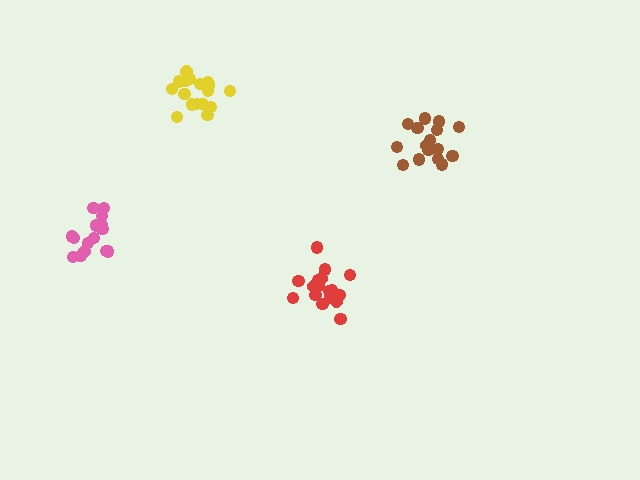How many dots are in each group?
Group 1: 17 dots, Group 2: 15 dots, Group 3: 19 dots, Group 4: 20 dots (71 total).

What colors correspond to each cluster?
The clusters are colored: brown, pink, yellow, red.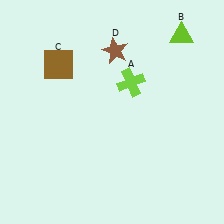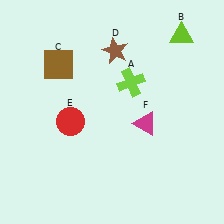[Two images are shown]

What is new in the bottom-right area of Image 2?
A magenta triangle (F) was added in the bottom-right area of Image 2.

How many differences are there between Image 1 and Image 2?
There are 2 differences between the two images.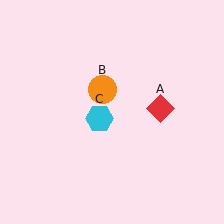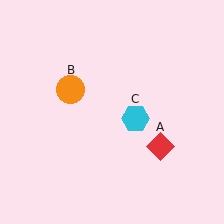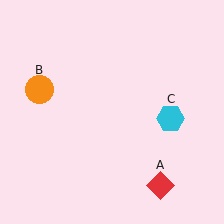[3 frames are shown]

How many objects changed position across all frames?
3 objects changed position: red diamond (object A), orange circle (object B), cyan hexagon (object C).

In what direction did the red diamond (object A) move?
The red diamond (object A) moved down.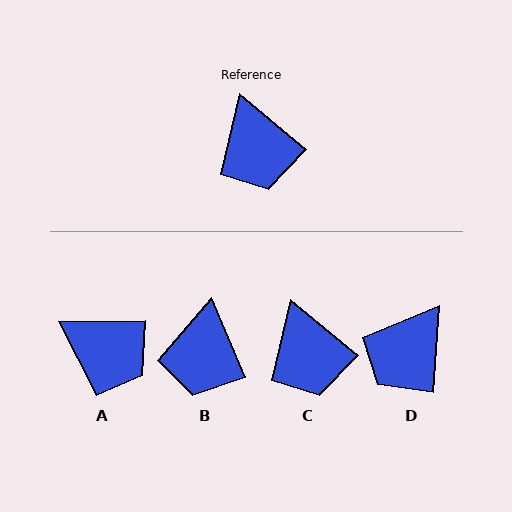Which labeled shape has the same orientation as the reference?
C.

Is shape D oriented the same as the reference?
No, it is off by about 54 degrees.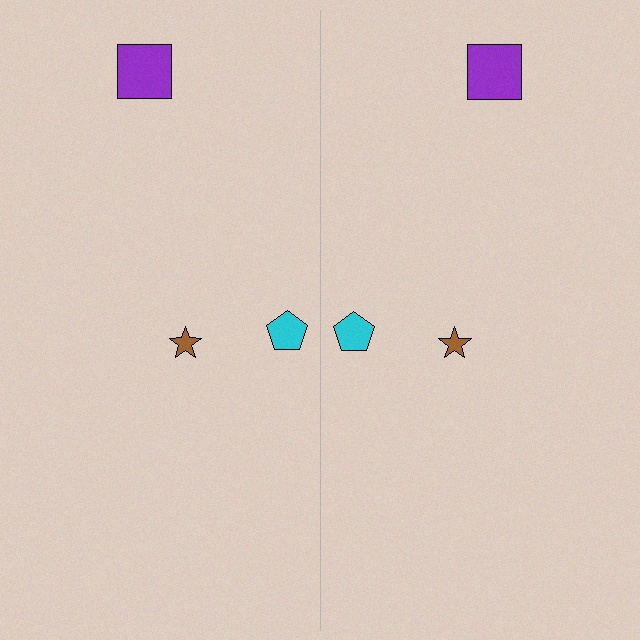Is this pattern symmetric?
Yes, this pattern has bilateral (reflection) symmetry.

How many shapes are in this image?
There are 6 shapes in this image.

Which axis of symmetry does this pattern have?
The pattern has a vertical axis of symmetry running through the center of the image.